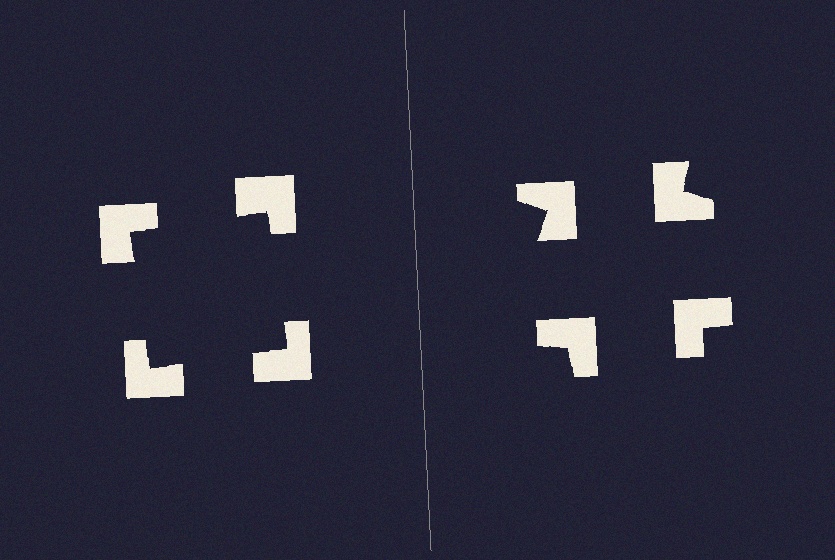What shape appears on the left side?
An illusory square.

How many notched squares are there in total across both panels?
8 — 4 on each side.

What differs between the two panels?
The notched squares are positioned identically on both sides; only the wedge orientations differ. On the left they align to a square; on the right they are misaligned.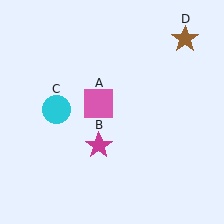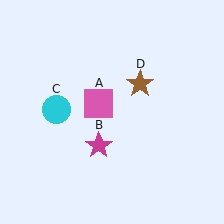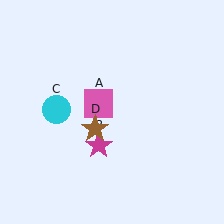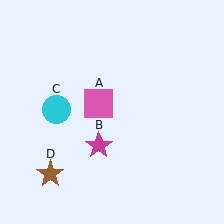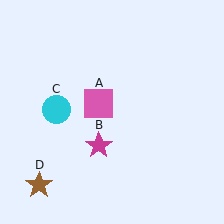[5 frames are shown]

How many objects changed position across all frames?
1 object changed position: brown star (object D).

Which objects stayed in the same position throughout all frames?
Pink square (object A) and magenta star (object B) and cyan circle (object C) remained stationary.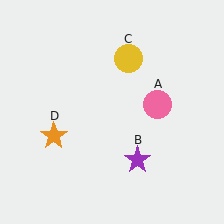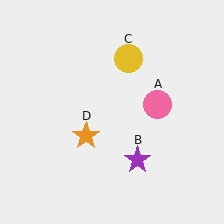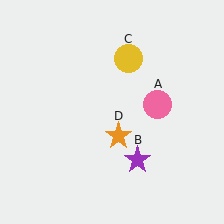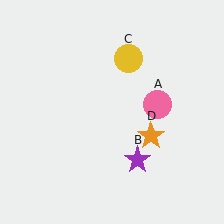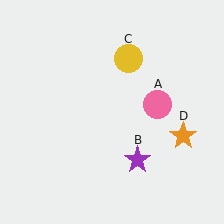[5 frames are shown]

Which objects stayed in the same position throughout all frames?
Pink circle (object A) and purple star (object B) and yellow circle (object C) remained stationary.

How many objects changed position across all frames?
1 object changed position: orange star (object D).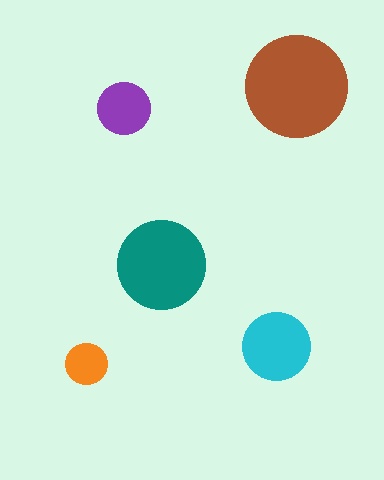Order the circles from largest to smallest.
the brown one, the teal one, the cyan one, the purple one, the orange one.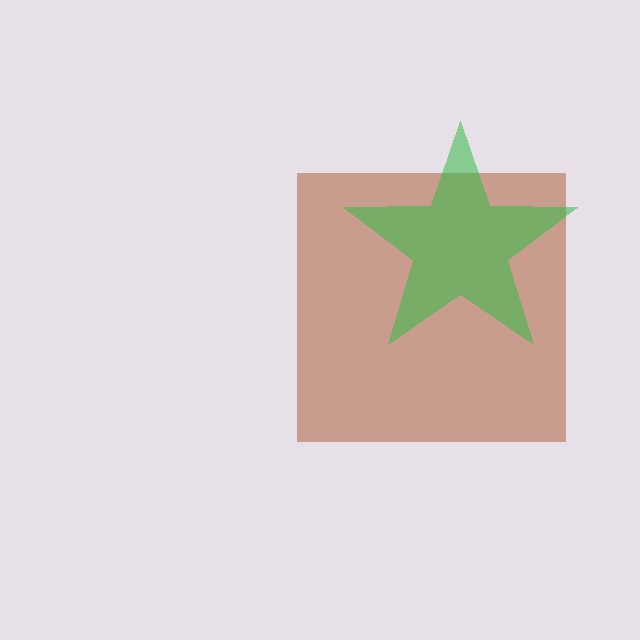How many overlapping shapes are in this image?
There are 2 overlapping shapes in the image.